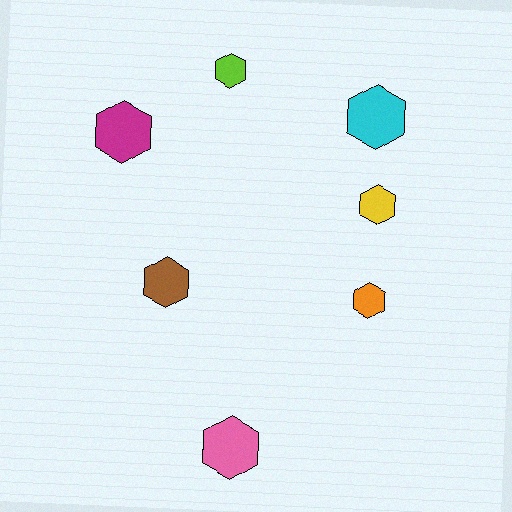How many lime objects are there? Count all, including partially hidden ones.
There is 1 lime object.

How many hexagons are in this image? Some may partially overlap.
There are 7 hexagons.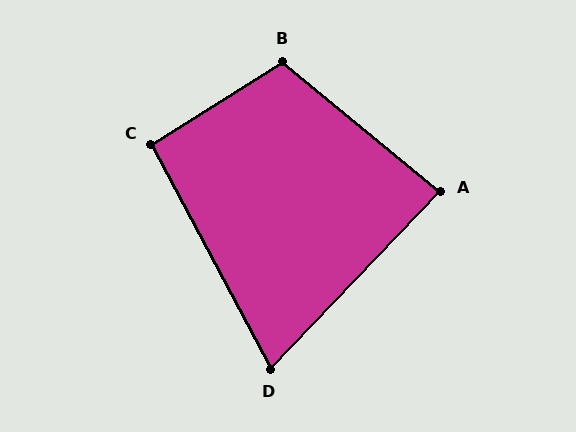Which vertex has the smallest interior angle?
D, at approximately 72 degrees.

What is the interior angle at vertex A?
Approximately 86 degrees (approximately right).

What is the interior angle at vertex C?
Approximately 94 degrees (approximately right).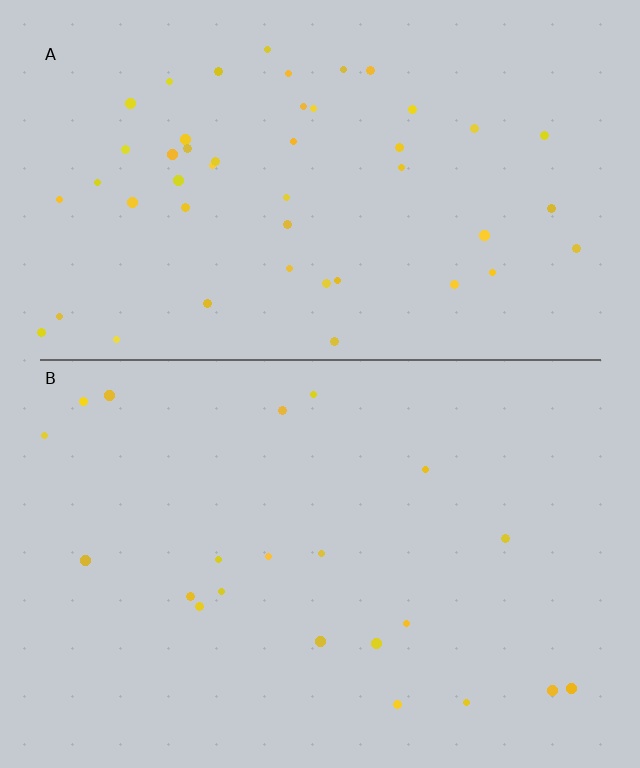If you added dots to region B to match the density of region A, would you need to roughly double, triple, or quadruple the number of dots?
Approximately double.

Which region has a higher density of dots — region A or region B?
A (the top).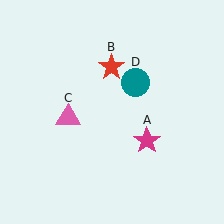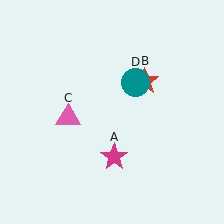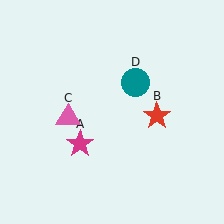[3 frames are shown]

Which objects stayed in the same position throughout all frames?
Pink triangle (object C) and teal circle (object D) remained stationary.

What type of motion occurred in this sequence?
The magenta star (object A), red star (object B) rotated clockwise around the center of the scene.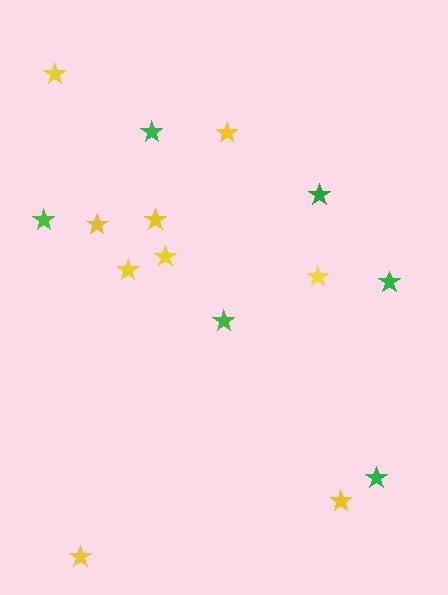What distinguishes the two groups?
There are 2 groups: one group of yellow stars (9) and one group of green stars (6).